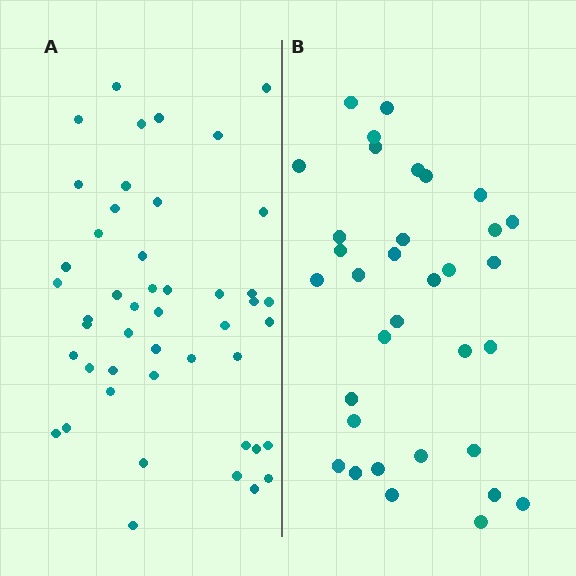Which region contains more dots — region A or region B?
Region A (the left region) has more dots.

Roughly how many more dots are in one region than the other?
Region A has approximately 15 more dots than region B.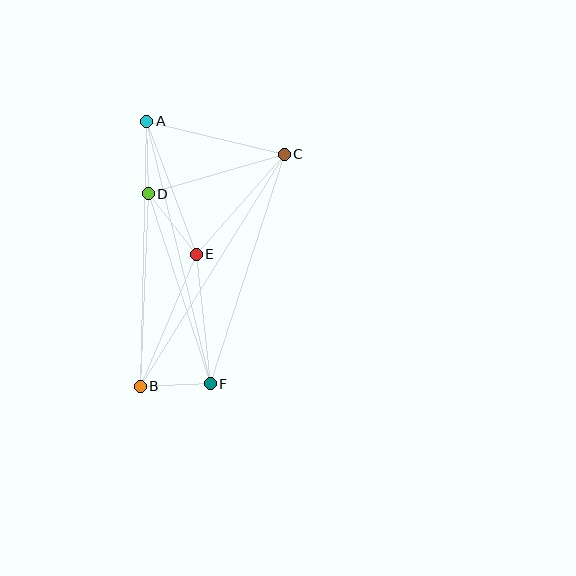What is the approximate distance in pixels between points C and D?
The distance between C and D is approximately 142 pixels.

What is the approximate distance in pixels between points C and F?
The distance between C and F is approximately 241 pixels.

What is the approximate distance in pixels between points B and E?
The distance between B and E is approximately 144 pixels.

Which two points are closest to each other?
Points B and F are closest to each other.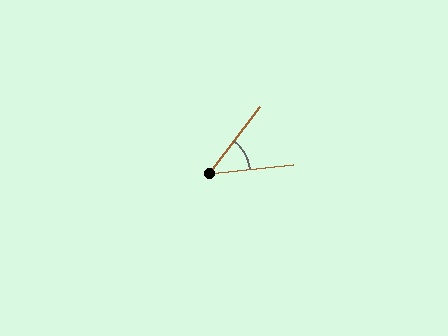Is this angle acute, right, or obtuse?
It is acute.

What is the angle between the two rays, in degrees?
Approximately 47 degrees.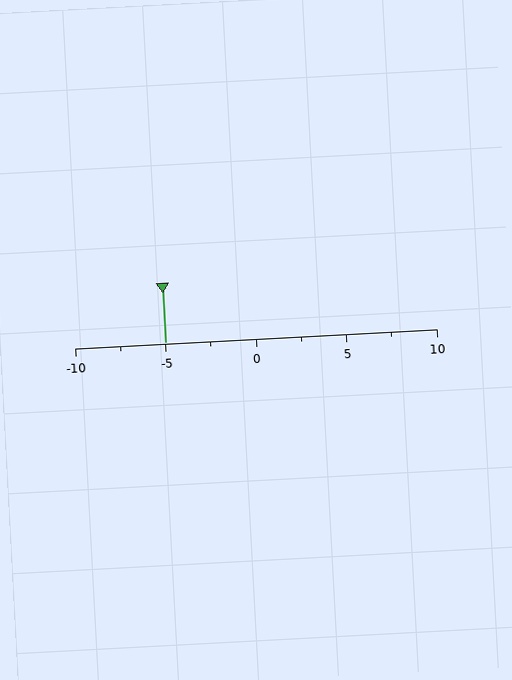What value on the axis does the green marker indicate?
The marker indicates approximately -5.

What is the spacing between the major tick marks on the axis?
The major ticks are spaced 5 apart.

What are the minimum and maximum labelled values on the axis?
The axis runs from -10 to 10.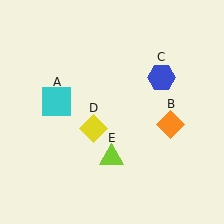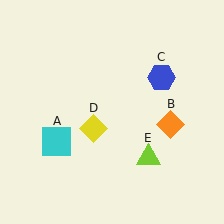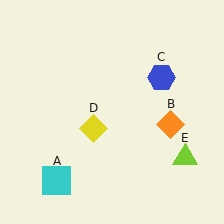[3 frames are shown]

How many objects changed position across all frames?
2 objects changed position: cyan square (object A), lime triangle (object E).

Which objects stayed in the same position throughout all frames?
Orange diamond (object B) and blue hexagon (object C) and yellow diamond (object D) remained stationary.